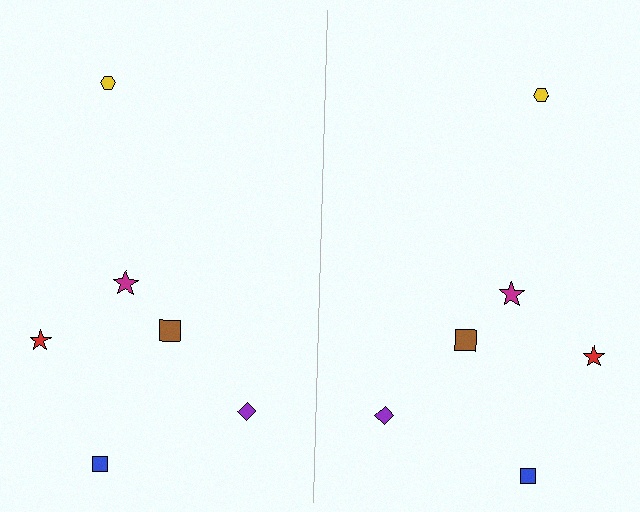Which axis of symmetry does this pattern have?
The pattern has a vertical axis of symmetry running through the center of the image.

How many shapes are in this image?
There are 12 shapes in this image.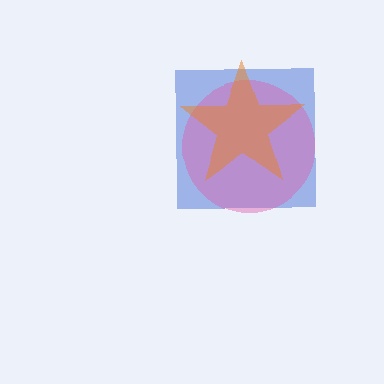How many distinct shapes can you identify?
There are 3 distinct shapes: a blue square, a pink circle, an orange star.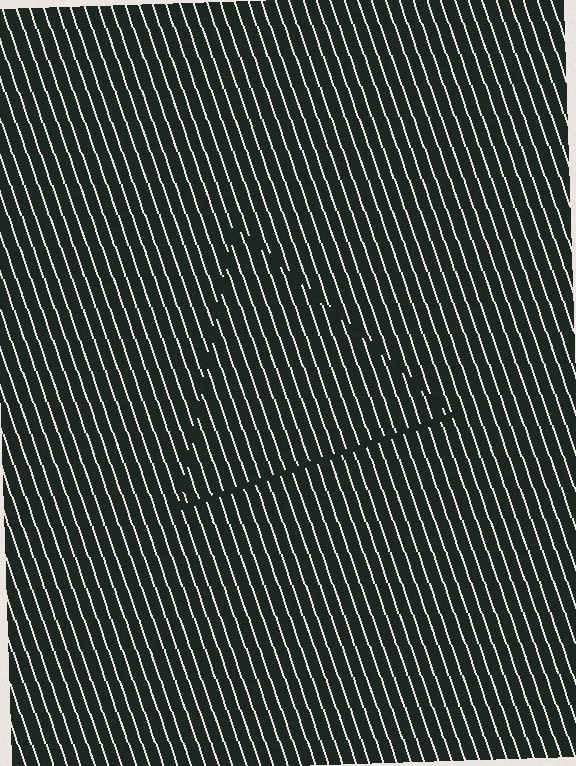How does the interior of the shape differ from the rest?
The interior of the shape contains the same grating, shifted by half a period — the contour is defined by the phase discontinuity where line-ends from the inner and outer gratings abut.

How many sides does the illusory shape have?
3 sides — the line-ends trace a triangle.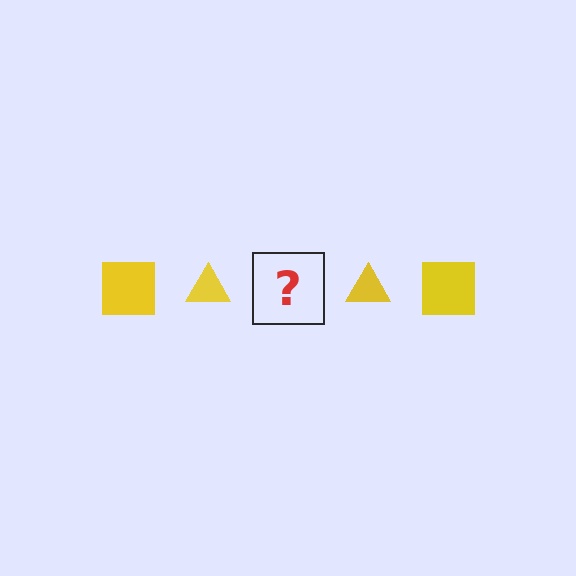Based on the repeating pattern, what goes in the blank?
The blank should be a yellow square.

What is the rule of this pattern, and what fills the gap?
The rule is that the pattern cycles through square, triangle shapes in yellow. The gap should be filled with a yellow square.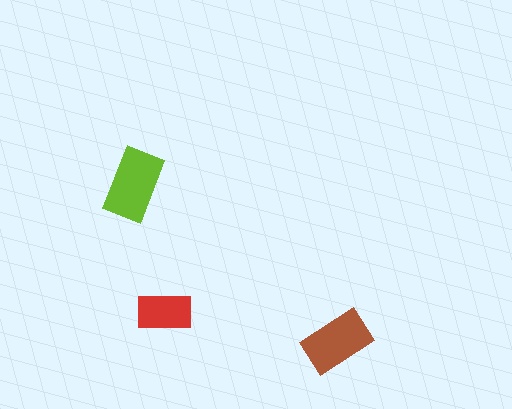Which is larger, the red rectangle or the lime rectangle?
The lime one.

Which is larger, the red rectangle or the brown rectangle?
The brown one.